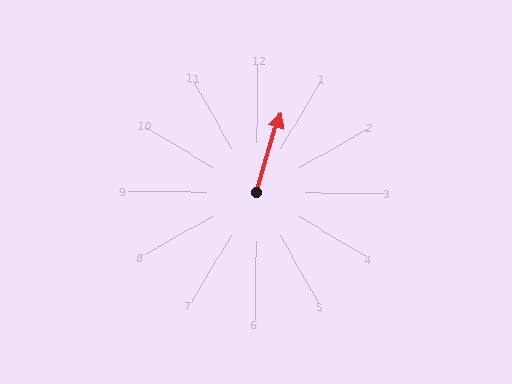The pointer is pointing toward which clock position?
Roughly 1 o'clock.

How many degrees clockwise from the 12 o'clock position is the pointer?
Approximately 16 degrees.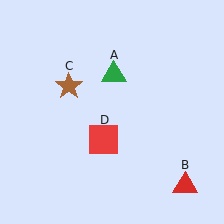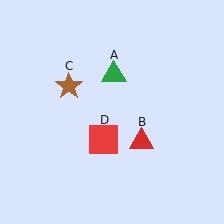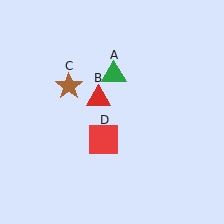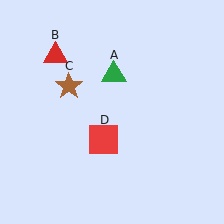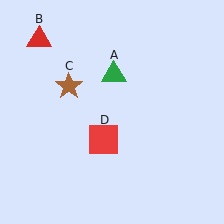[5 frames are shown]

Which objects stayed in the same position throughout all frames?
Green triangle (object A) and brown star (object C) and red square (object D) remained stationary.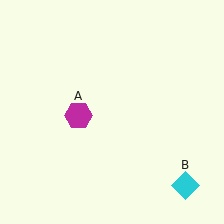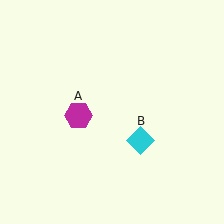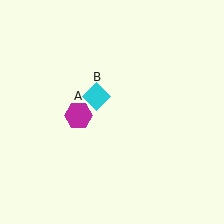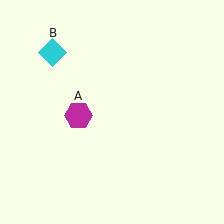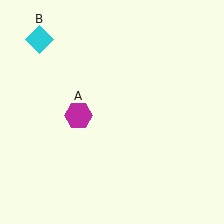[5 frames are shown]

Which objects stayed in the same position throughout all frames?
Magenta hexagon (object A) remained stationary.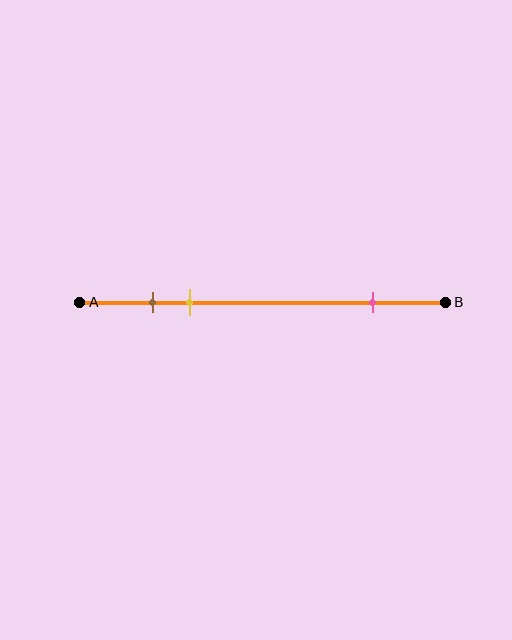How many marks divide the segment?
There are 3 marks dividing the segment.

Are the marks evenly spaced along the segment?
No, the marks are not evenly spaced.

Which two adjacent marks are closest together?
The brown and yellow marks are the closest adjacent pair.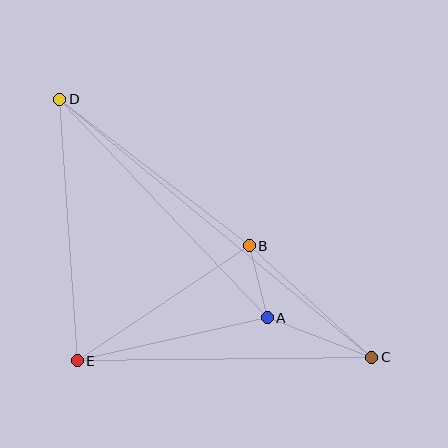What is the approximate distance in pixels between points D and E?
The distance between D and E is approximately 262 pixels.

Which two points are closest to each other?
Points A and B are closest to each other.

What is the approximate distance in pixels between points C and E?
The distance between C and E is approximately 294 pixels.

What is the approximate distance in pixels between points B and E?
The distance between B and E is approximately 207 pixels.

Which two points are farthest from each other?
Points C and D are farthest from each other.